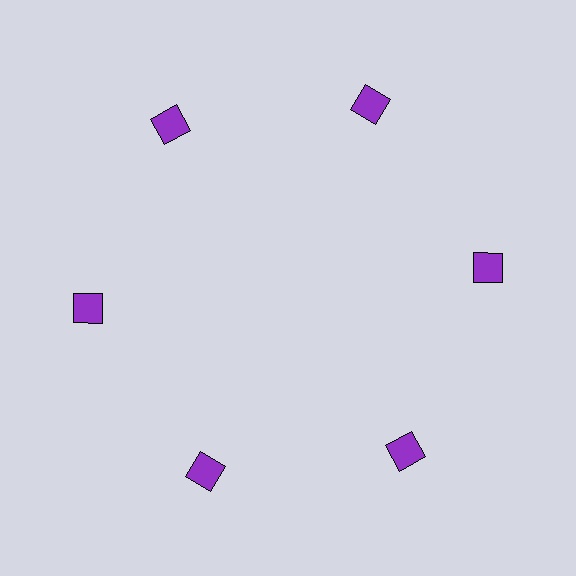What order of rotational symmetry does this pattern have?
This pattern has 6-fold rotational symmetry.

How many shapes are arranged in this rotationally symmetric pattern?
There are 6 shapes, arranged in 6 groups of 1.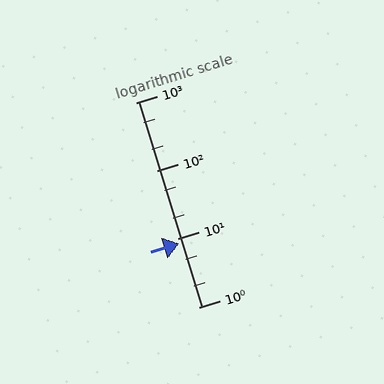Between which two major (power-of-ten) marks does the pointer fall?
The pointer is between 1 and 10.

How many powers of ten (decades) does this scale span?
The scale spans 3 decades, from 1 to 1000.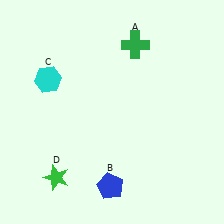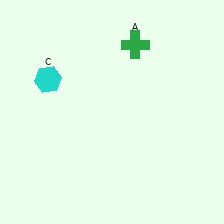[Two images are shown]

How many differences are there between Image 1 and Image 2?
There are 2 differences between the two images.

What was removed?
The blue pentagon (B), the green star (D) were removed in Image 2.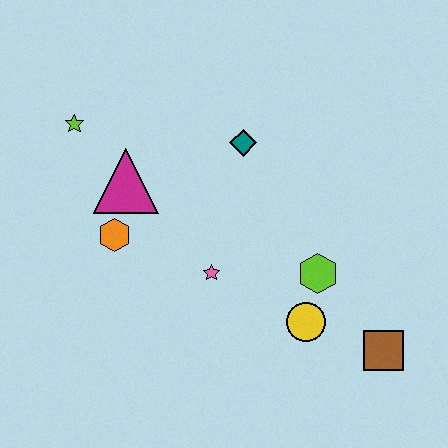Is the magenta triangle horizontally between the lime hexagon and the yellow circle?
No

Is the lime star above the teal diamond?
Yes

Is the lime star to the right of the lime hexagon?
No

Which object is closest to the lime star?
The magenta triangle is closest to the lime star.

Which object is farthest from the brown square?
The lime star is farthest from the brown square.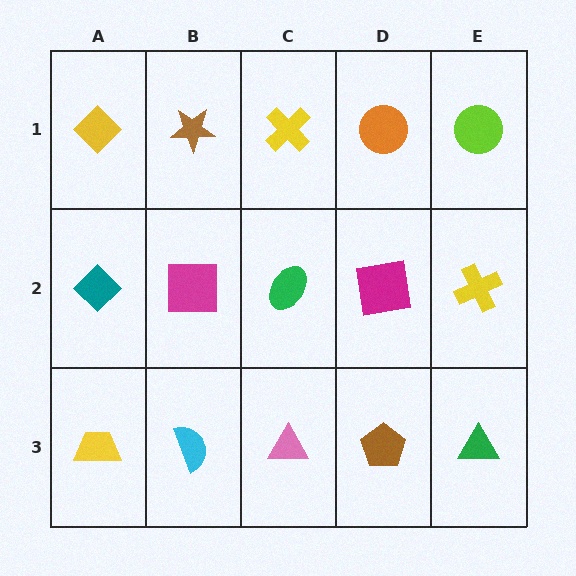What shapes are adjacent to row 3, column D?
A magenta square (row 2, column D), a pink triangle (row 3, column C), a green triangle (row 3, column E).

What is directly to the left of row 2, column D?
A green ellipse.